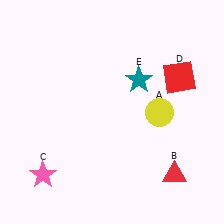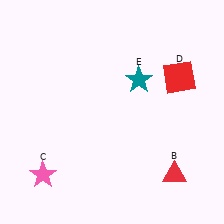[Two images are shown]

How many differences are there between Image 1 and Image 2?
There is 1 difference between the two images.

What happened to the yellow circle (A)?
The yellow circle (A) was removed in Image 2. It was in the bottom-right area of Image 1.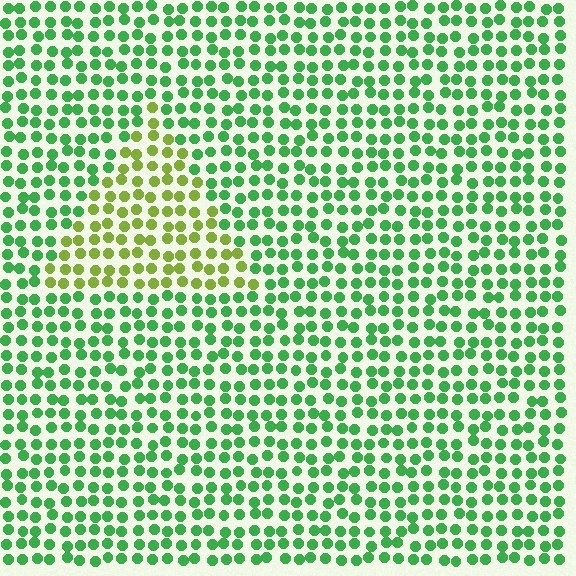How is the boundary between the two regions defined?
The boundary is defined purely by a slight shift in hue (about 46 degrees). Spacing, size, and orientation are identical on both sides.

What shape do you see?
I see a triangle.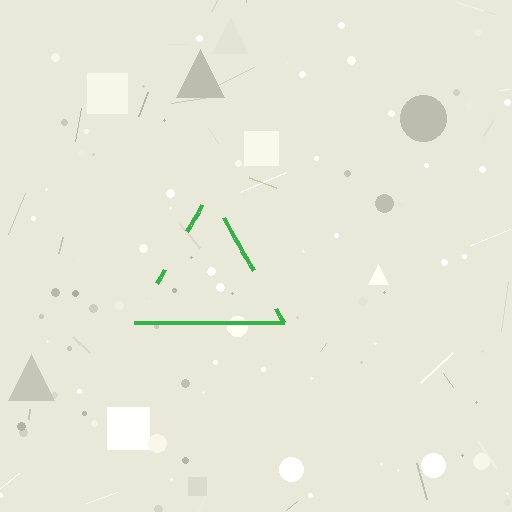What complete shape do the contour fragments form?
The contour fragments form a triangle.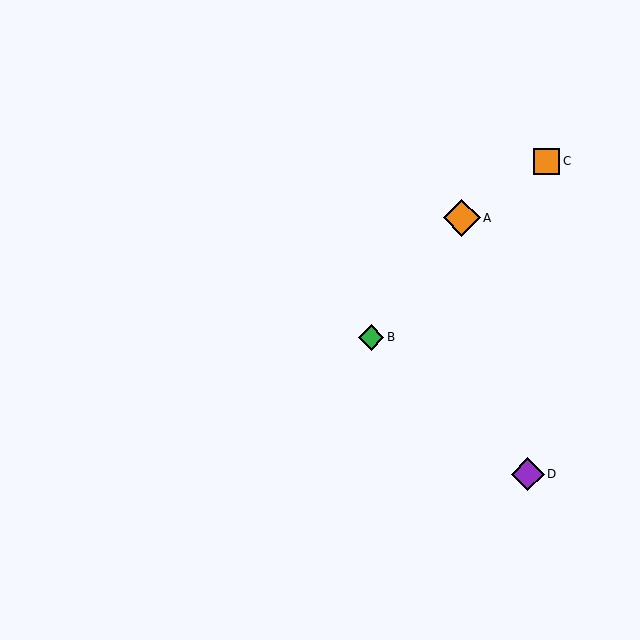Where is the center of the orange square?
The center of the orange square is at (547, 161).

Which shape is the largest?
The orange diamond (labeled A) is the largest.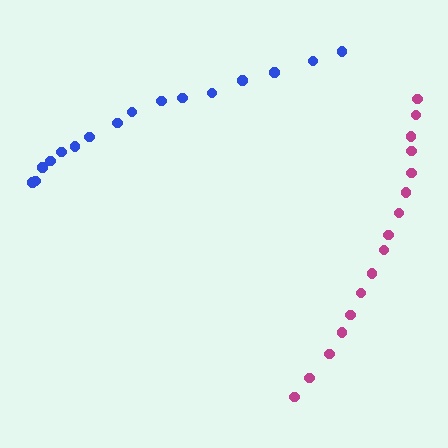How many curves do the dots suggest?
There are 2 distinct paths.